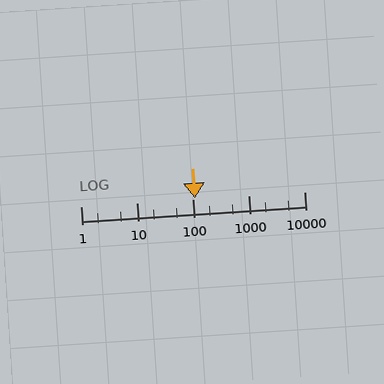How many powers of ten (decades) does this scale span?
The scale spans 4 decades, from 1 to 10000.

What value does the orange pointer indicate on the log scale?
The pointer indicates approximately 110.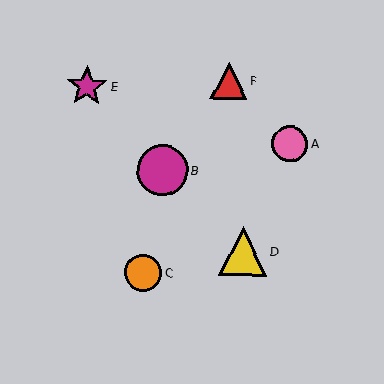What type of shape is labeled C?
Shape C is an orange circle.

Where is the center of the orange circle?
The center of the orange circle is at (143, 272).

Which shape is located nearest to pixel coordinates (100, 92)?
The magenta star (labeled E) at (87, 86) is nearest to that location.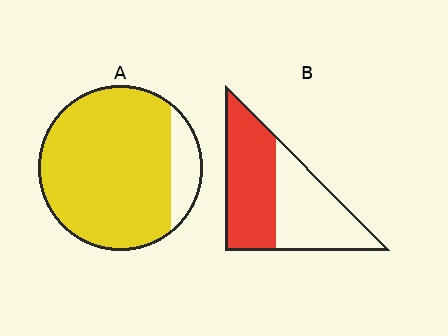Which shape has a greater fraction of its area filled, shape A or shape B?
Shape A.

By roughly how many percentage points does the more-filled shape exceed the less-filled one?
By roughly 35 percentage points (A over B).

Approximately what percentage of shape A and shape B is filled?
A is approximately 85% and B is approximately 50%.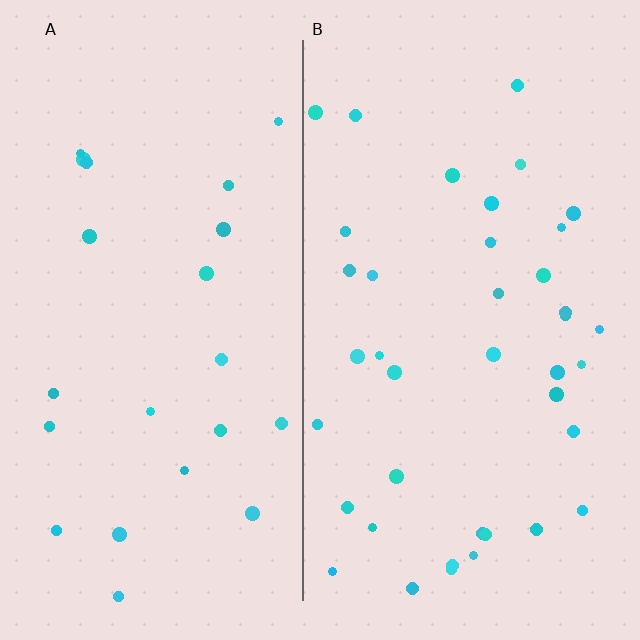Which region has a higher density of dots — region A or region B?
B (the right).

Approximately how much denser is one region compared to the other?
Approximately 1.8× — region B over region A.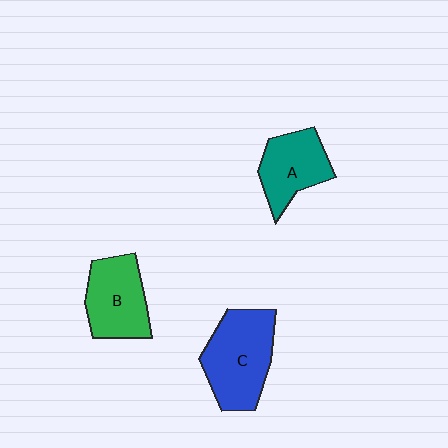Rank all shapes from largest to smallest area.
From largest to smallest: C (blue), B (green), A (teal).